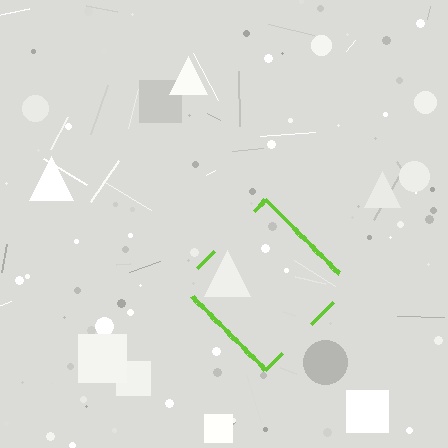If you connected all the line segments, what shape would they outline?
They would outline a diamond.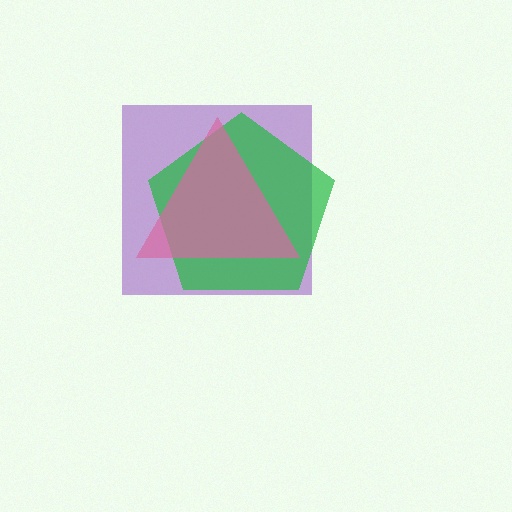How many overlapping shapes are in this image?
There are 3 overlapping shapes in the image.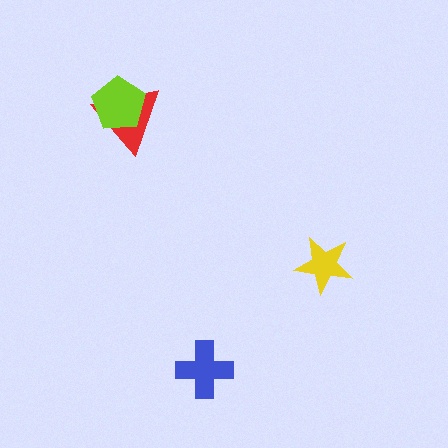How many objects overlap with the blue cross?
0 objects overlap with the blue cross.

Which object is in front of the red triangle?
The lime pentagon is in front of the red triangle.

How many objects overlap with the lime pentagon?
1 object overlaps with the lime pentagon.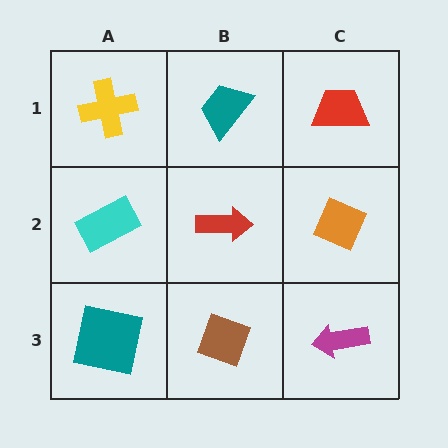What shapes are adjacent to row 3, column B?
A red arrow (row 2, column B), a teal square (row 3, column A), a magenta arrow (row 3, column C).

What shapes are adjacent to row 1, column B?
A red arrow (row 2, column B), a yellow cross (row 1, column A), a red trapezoid (row 1, column C).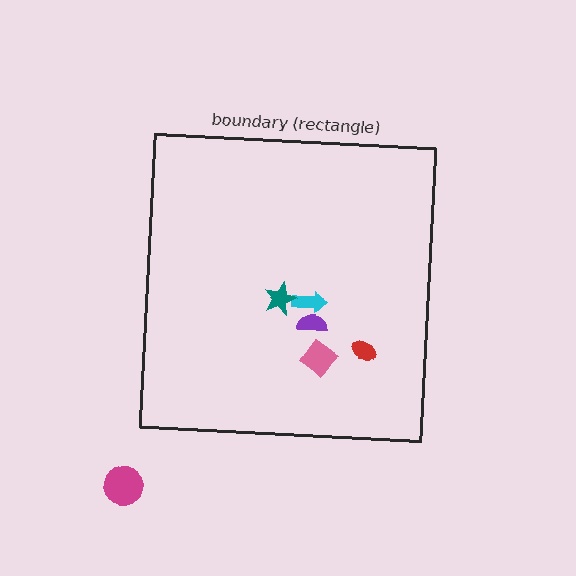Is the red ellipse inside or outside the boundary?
Inside.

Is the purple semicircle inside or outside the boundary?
Inside.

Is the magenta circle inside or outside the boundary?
Outside.